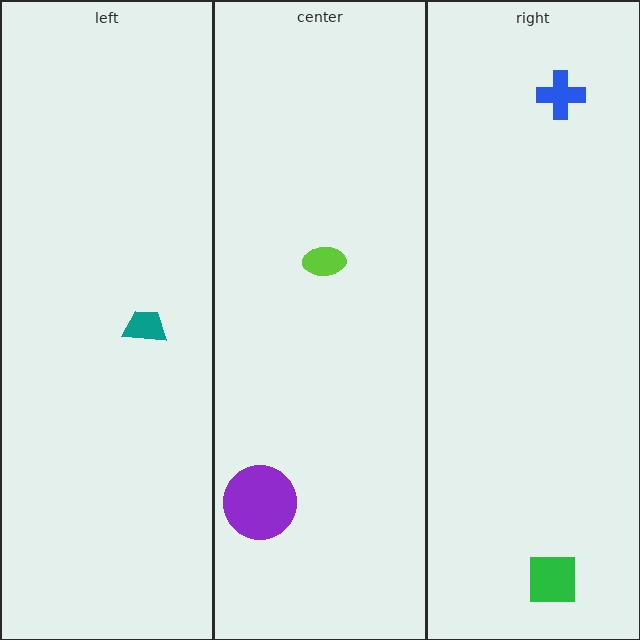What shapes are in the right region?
The green square, the blue cross.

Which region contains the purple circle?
The center region.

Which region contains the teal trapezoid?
The left region.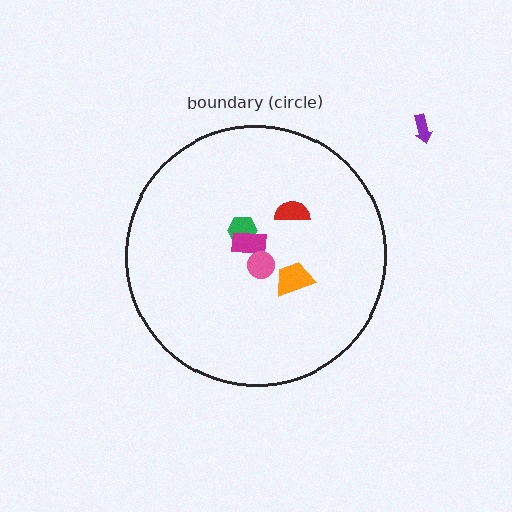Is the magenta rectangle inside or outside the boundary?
Inside.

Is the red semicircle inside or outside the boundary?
Inside.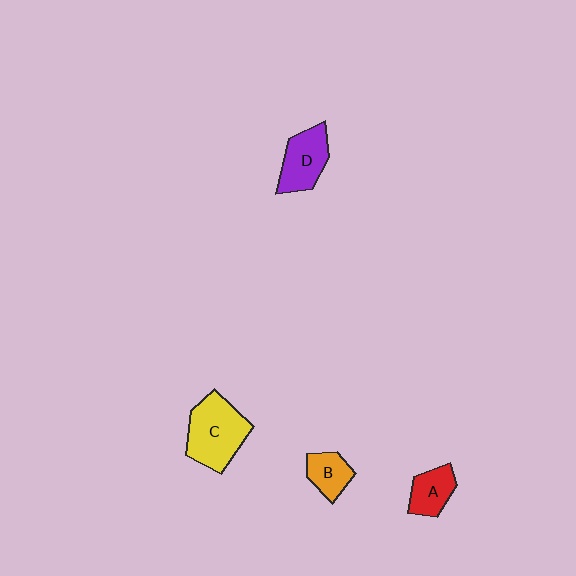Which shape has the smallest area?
Shape B (orange).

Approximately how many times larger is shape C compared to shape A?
Approximately 1.9 times.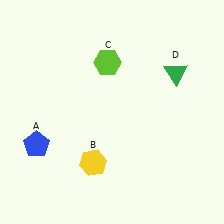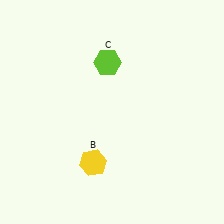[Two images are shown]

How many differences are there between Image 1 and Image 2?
There are 2 differences between the two images.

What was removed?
The green triangle (D), the blue pentagon (A) were removed in Image 2.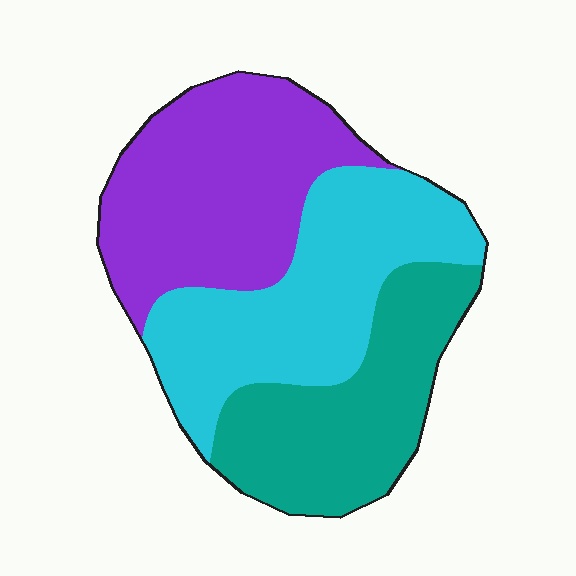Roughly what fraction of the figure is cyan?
Cyan takes up about one third (1/3) of the figure.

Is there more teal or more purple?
Purple.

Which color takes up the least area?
Teal, at roughly 30%.